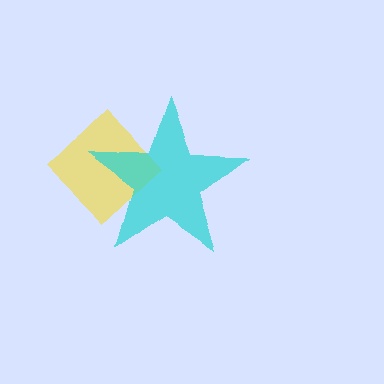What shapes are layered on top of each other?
The layered shapes are: a yellow diamond, a cyan star.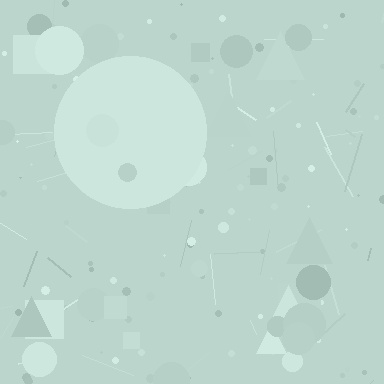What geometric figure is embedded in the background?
A circle is embedded in the background.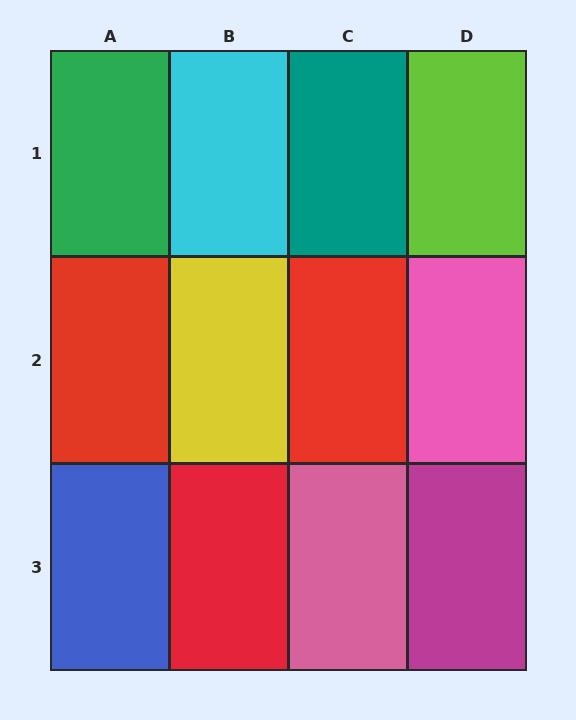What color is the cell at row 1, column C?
Teal.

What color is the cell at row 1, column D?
Lime.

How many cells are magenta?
1 cell is magenta.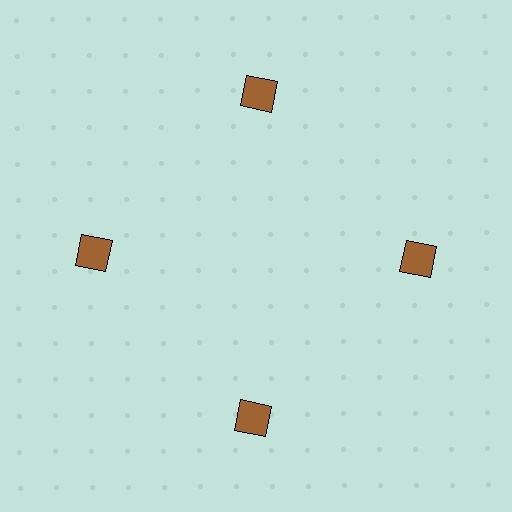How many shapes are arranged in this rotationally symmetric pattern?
There are 4 shapes, arranged in 4 groups of 1.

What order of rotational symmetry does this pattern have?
This pattern has 4-fold rotational symmetry.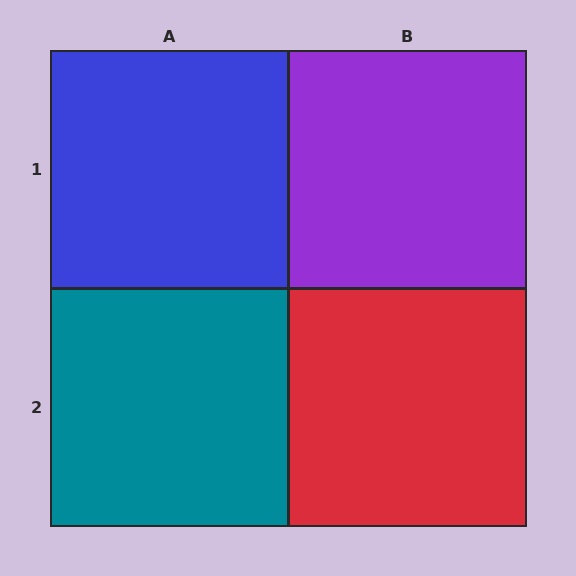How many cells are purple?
1 cell is purple.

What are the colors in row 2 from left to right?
Teal, red.